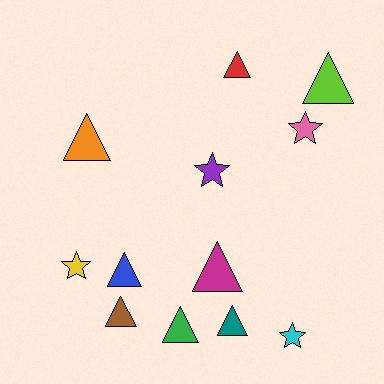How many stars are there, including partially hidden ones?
There are 4 stars.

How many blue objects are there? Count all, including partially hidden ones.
There is 1 blue object.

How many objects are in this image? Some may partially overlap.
There are 12 objects.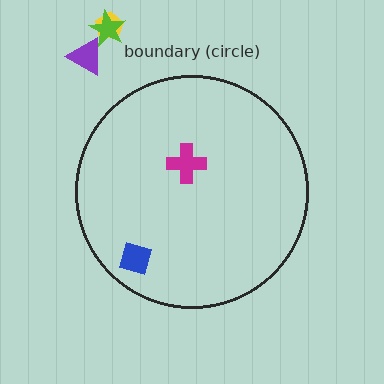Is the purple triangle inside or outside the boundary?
Outside.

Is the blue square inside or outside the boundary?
Inside.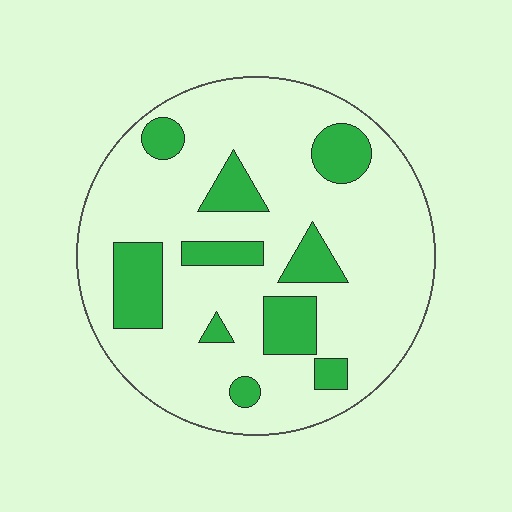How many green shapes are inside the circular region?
10.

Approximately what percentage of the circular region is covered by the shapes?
Approximately 20%.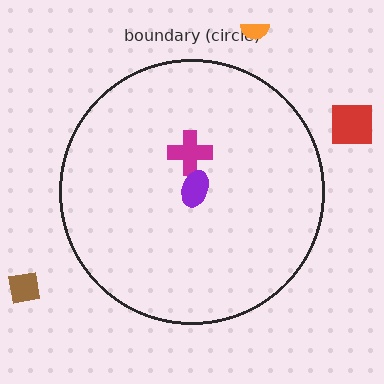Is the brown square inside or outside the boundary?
Outside.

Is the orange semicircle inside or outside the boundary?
Outside.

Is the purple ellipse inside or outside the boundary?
Inside.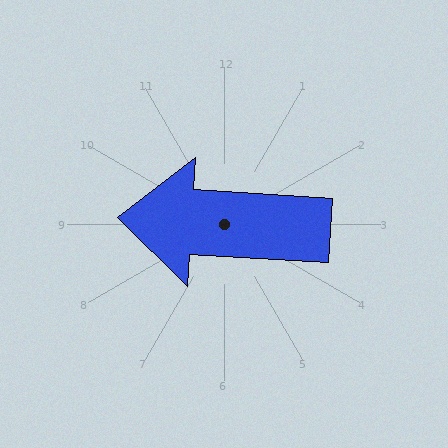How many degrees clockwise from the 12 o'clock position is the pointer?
Approximately 274 degrees.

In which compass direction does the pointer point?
West.